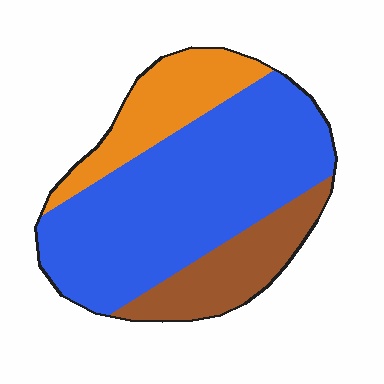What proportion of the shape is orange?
Orange covers about 20% of the shape.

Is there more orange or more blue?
Blue.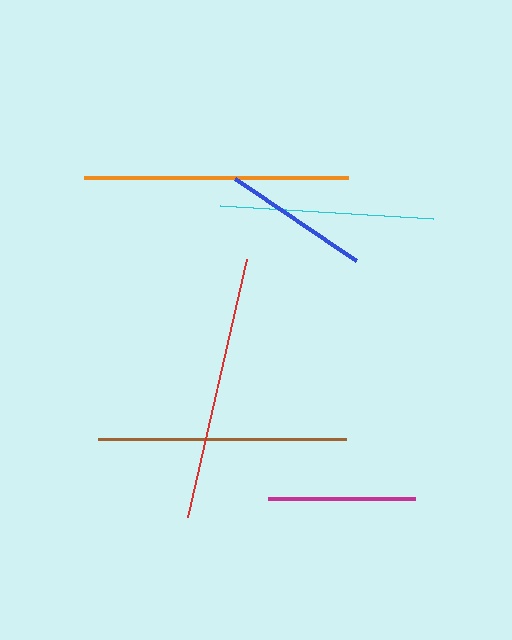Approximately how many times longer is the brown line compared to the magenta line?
The brown line is approximately 1.7 times the length of the magenta line.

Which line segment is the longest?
The red line is the longest at approximately 265 pixels.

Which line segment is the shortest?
The blue line is the shortest at approximately 146 pixels.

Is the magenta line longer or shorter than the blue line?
The magenta line is longer than the blue line.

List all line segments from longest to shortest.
From longest to shortest: red, orange, brown, cyan, magenta, blue.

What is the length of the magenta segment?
The magenta segment is approximately 147 pixels long.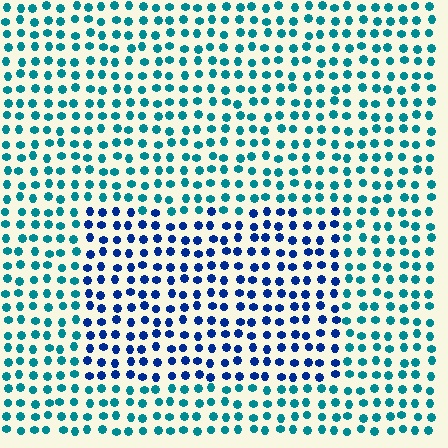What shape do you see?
I see a rectangle.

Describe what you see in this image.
The image is filled with small teal elements in a uniform arrangement. A rectangle-shaped region is visible where the elements are tinted to a slightly different hue, forming a subtle color boundary.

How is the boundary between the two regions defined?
The boundary is defined purely by a slight shift in hue (about 40 degrees). Spacing, size, and orientation are identical on both sides.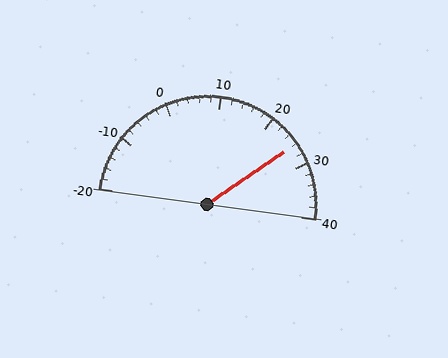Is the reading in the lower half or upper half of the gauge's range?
The reading is in the upper half of the range (-20 to 40).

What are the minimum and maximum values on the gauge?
The gauge ranges from -20 to 40.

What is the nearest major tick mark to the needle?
The nearest major tick mark is 30.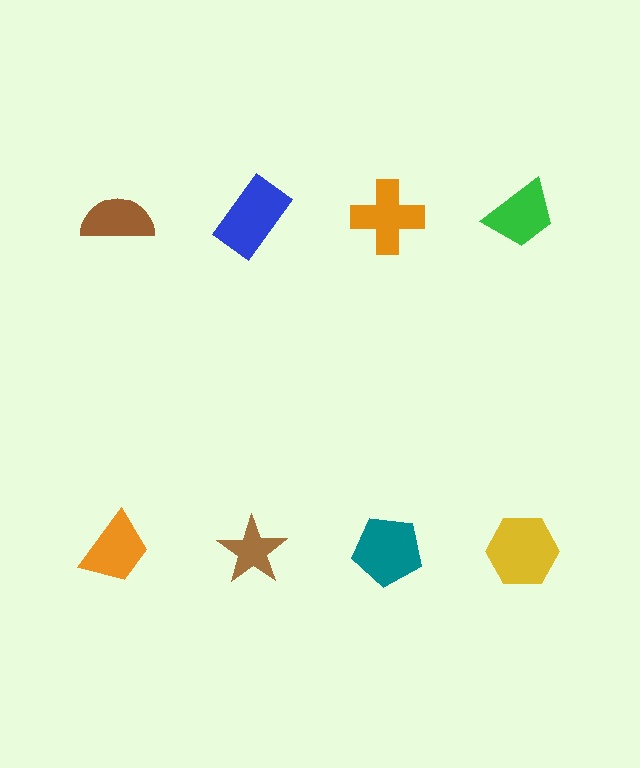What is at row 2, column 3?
A teal pentagon.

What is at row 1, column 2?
A blue rectangle.